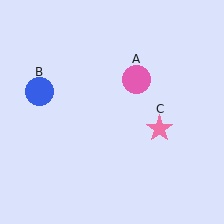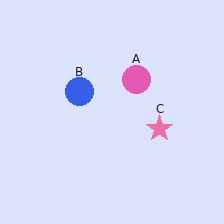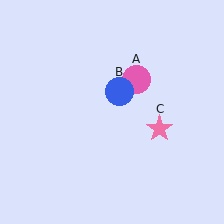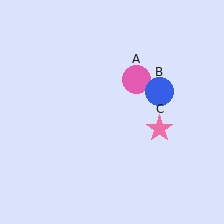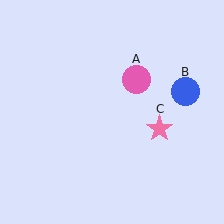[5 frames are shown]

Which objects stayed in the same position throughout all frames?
Pink circle (object A) and pink star (object C) remained stationary.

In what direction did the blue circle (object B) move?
The blue circle (object B) moved right.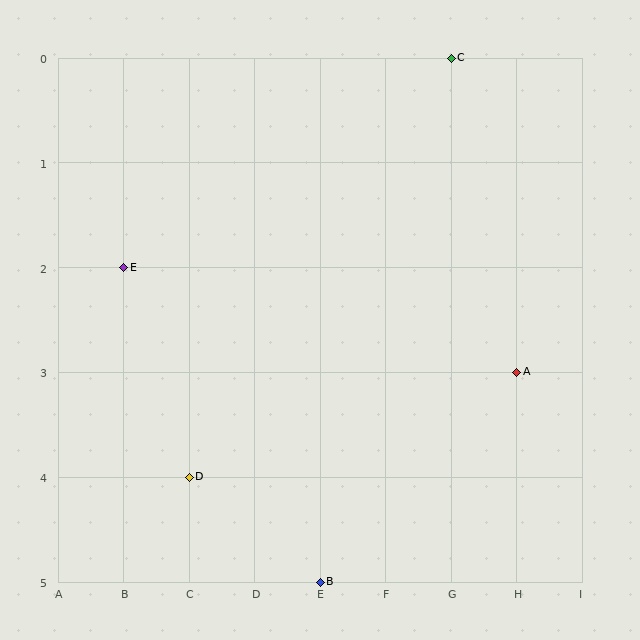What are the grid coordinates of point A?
Point A is at grid coordinates (H, 3).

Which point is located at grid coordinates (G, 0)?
Point C is at (G, 0).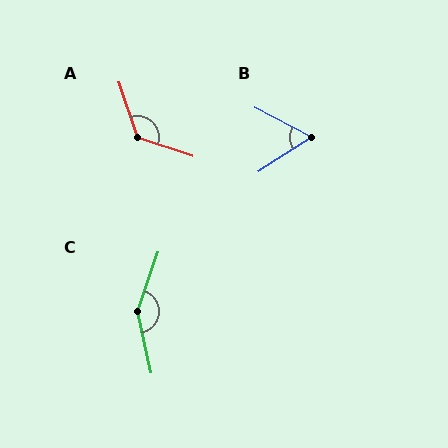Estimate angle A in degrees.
Approximately 126 degrees.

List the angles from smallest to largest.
B (61°), A (126°), C (149°).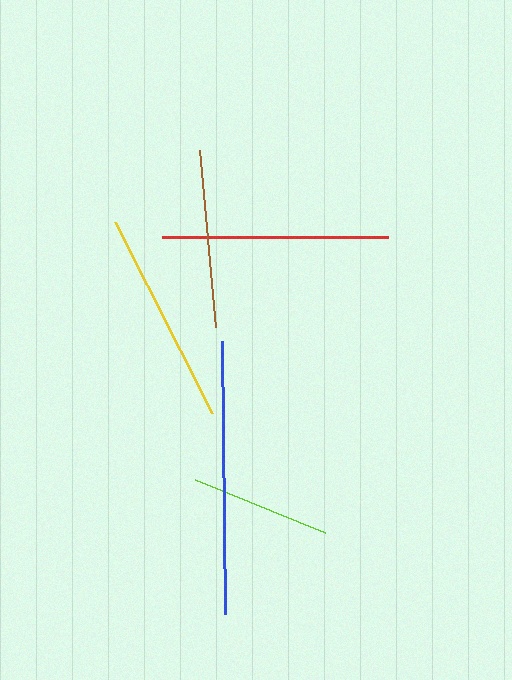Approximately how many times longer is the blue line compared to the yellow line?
The blue line is approximately 1.3 times the length of the yellow line.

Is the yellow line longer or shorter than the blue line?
The blue line is longer than the yellow line.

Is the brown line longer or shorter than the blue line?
The blue line is longer than the brown line.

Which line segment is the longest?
The blue line is the longest at approximately 273 pixels.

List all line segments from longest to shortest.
From longest to shortest: blue, red, yellow, brown, lime.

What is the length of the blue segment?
The blue segment is approximately 273 pixels long.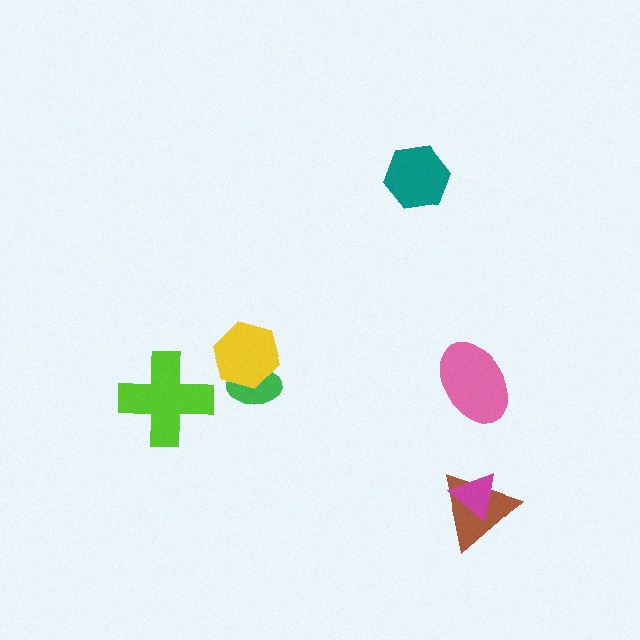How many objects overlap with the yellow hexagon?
1 object overlaps with the yellow hexagon.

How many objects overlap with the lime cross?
0 objects overlap with the lime cross.